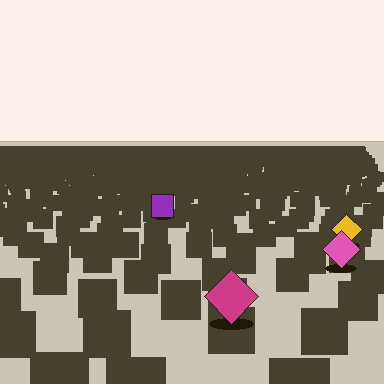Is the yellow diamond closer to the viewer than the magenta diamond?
No. The magenta diamond is closer — you can tell from the texture gradient: the ground texture is coarser near it.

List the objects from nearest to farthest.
From nearest to farthest: the magenta diamond, the pink diamond, the yellow diamond, the purple square.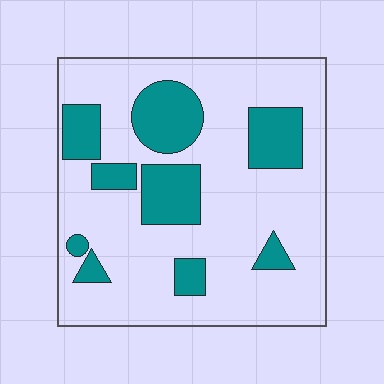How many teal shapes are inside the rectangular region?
9.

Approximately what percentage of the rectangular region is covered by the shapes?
Approximately 25%.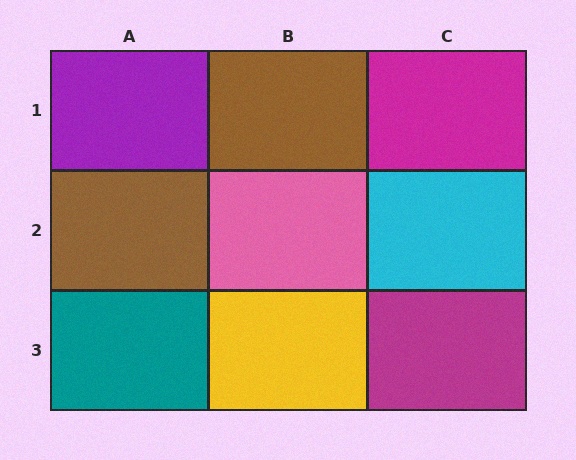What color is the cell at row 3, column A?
Teal.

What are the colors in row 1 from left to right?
Purple, brown, magenta.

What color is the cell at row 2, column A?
Brown.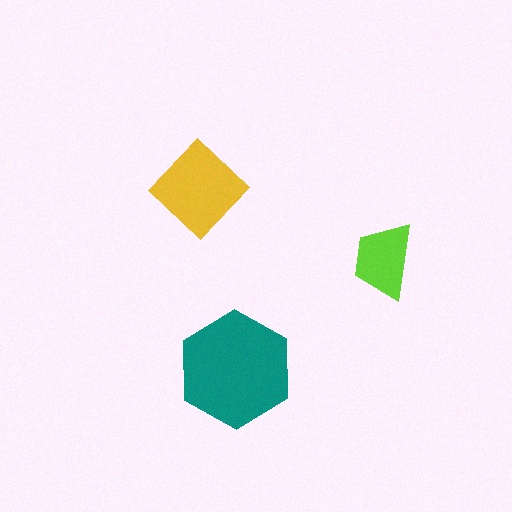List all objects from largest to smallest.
The teal hexagon, the yellow diamond, the lime trapezoid.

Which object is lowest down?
The teal hexagon is bottommost.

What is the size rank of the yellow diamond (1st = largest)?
2nd.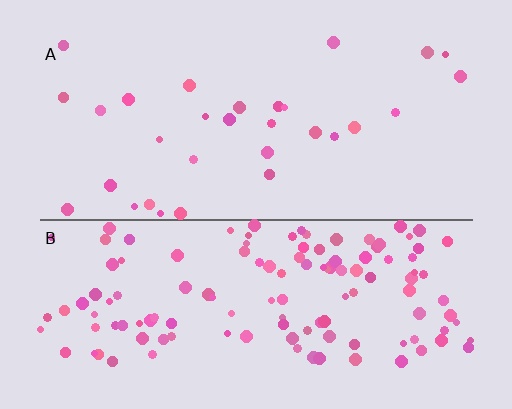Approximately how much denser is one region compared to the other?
Approximately 4.3× — region B over region A.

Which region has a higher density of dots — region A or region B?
B (the bottom).